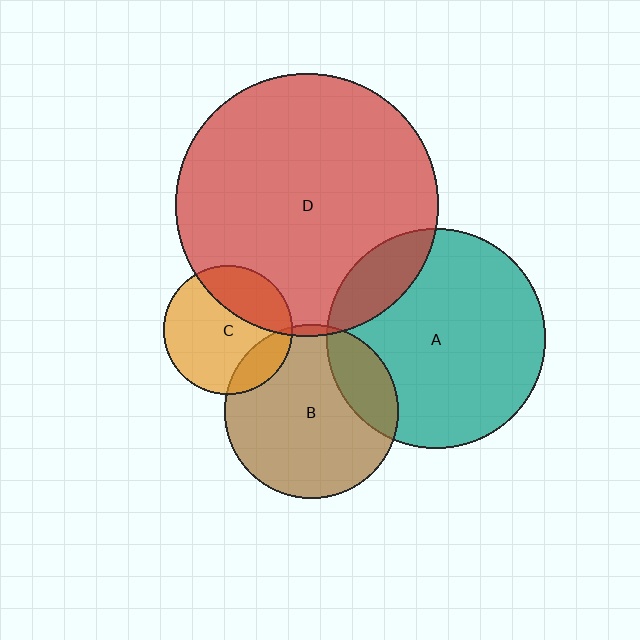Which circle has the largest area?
Circle D (red).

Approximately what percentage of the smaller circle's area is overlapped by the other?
Approximately 5%.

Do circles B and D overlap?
Yes.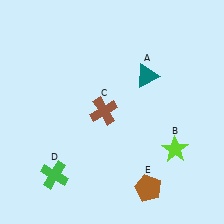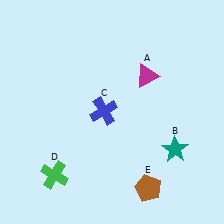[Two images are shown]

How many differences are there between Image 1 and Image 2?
There are 3 differences between the two images.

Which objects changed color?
A changed from teal to magenta. B changed from lime to teal. C changed from brown to blue.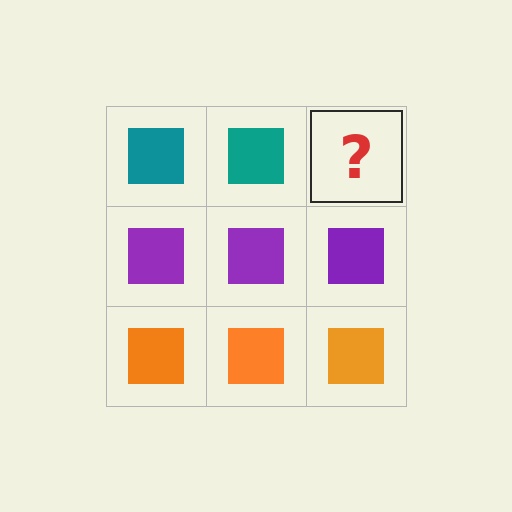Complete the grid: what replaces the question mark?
The question mark should be replaced with a teal square.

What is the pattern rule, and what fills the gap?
The rule is that each row has a consistent color. The gap should be filled with a teal square.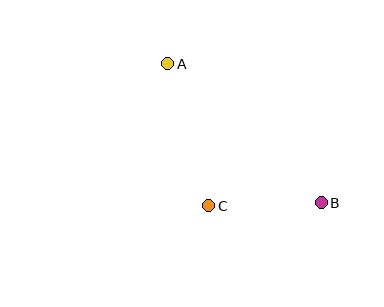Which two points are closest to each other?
Points B and C are closest to each other.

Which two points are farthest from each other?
Points A and B are farthest from each other.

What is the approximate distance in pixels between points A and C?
The distance between A and C is approximately 148 pixels.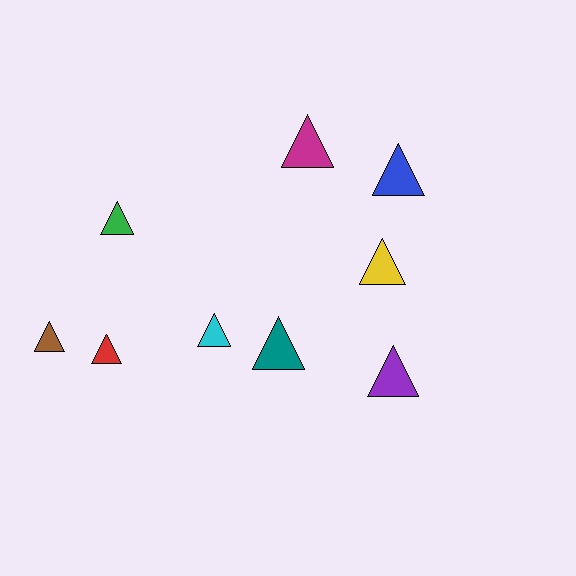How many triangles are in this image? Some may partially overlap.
There are 9 triangles.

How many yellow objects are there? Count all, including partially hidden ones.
There is 1 yellow object.